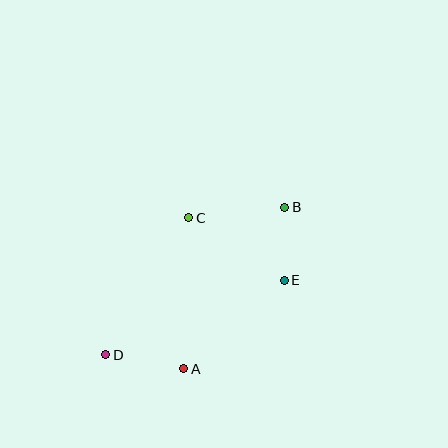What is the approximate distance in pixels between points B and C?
The distance between B and C is approximately 97 pixels.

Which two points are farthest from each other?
Points B and D are farthest from each other.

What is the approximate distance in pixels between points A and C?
The distance between A and C is approximately 151 pixels.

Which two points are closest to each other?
Points B and E are closest to each other.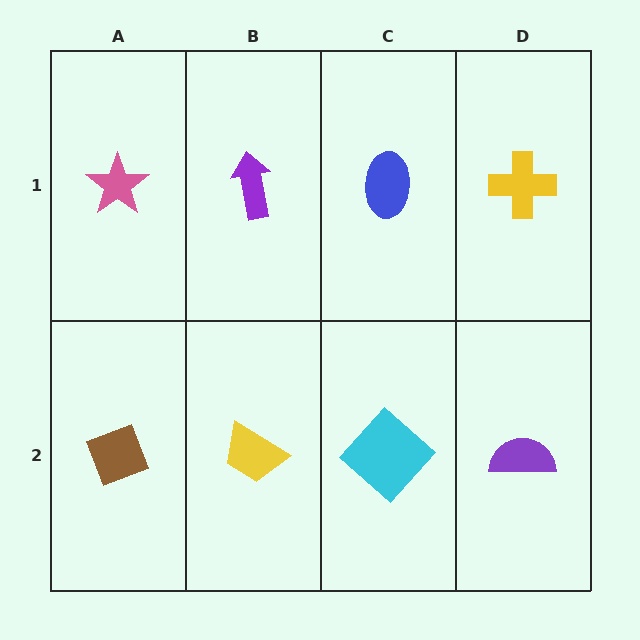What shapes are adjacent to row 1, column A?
A brown diamond (row 2, column A), a purple arrow (row 1, column B).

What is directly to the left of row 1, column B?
A pink star.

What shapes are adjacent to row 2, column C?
A blue ellipse (row 1, column C), a yellow trapezoid (row 2, column B), a purple semicircle (row 2, column D).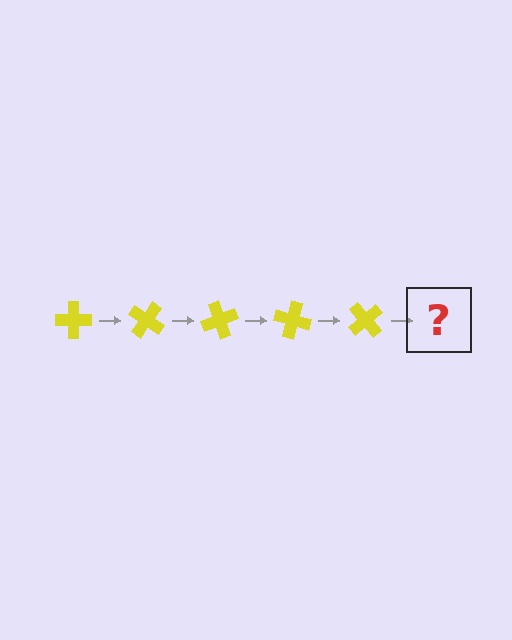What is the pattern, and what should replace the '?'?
The pattern is that the cross rotates 35 degrees each step. The '?' should be a yellow cross rotated 175 degrees.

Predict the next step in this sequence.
The next step is a yellow cross rotated 175 degrees.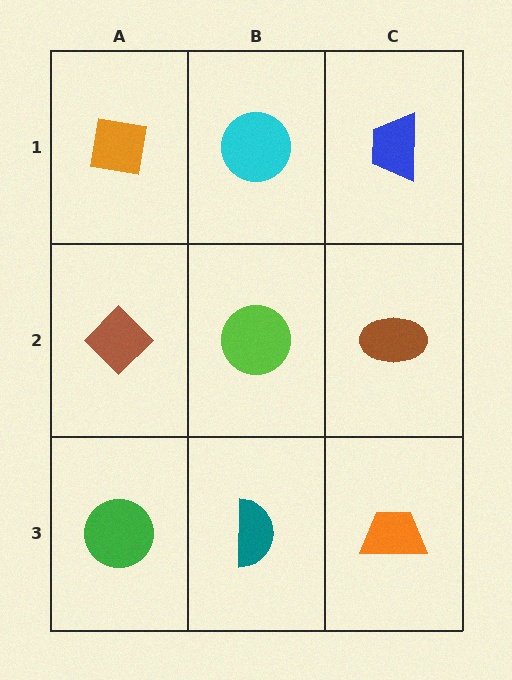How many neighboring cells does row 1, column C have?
2.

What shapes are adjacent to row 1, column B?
A lime circle (row 2, column B), an orange square (row 1, column A), a blue trapezoid (row 1, column C).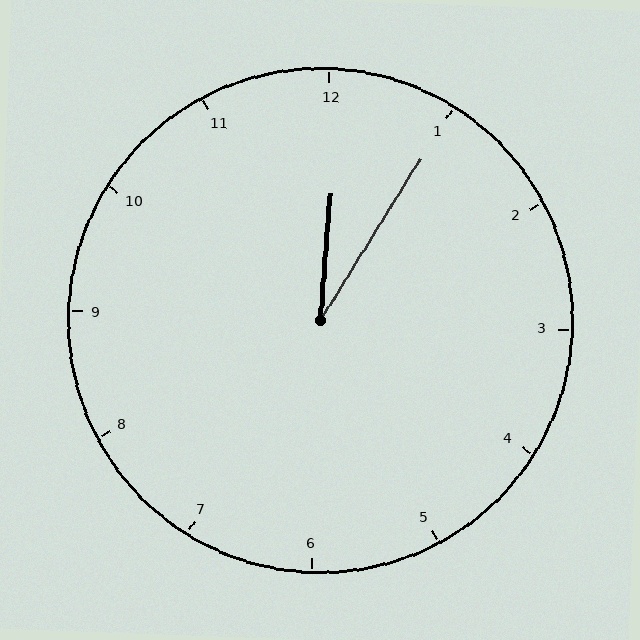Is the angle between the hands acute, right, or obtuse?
It is acute.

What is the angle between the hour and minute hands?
Approximately 28 degrees.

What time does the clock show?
12:05.